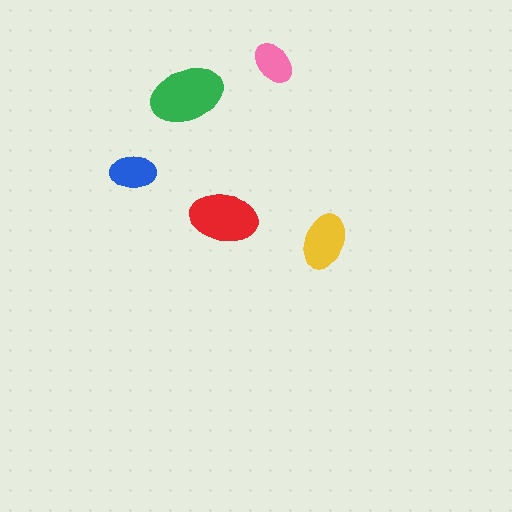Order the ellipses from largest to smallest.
the green one, the red one, the yellow one, the blue one, the pink one.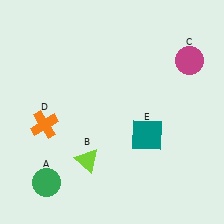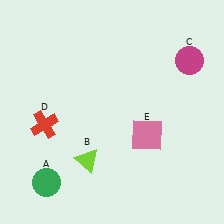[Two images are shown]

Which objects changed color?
D changed from orange to red. E changed from teal to pink.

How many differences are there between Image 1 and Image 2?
There are 2 differences between the two images.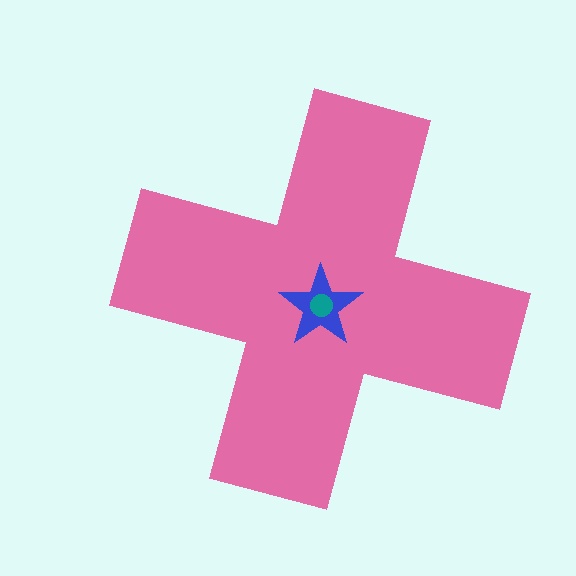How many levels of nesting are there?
3.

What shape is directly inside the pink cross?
The blue star.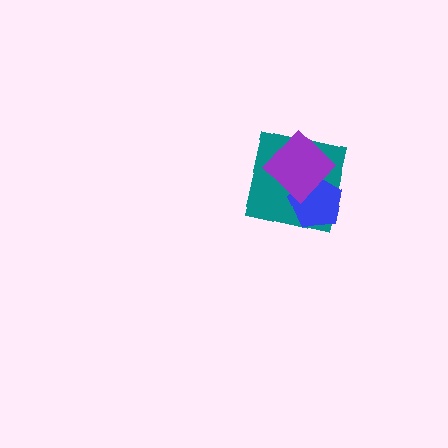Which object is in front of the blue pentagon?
The purple diamond is in front of the blue pentagon.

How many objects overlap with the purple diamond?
2 objects overlap with the purple diamond.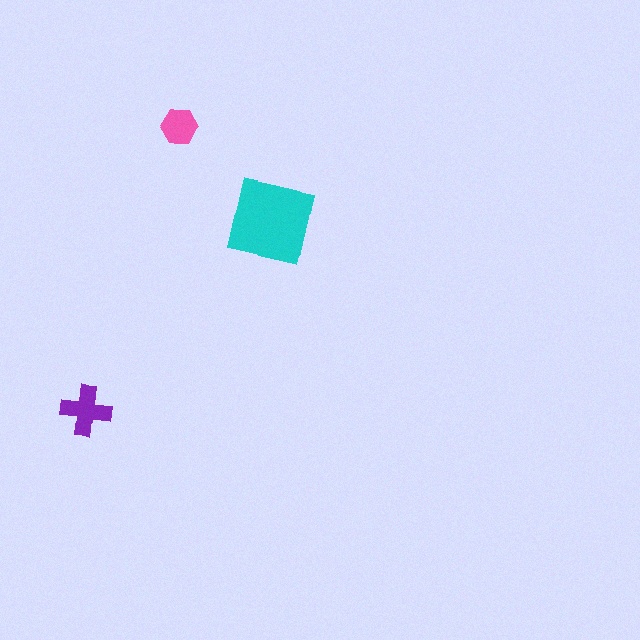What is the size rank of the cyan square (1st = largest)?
1st.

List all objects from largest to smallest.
The cyan square, the purple cross, the pink hexagon.